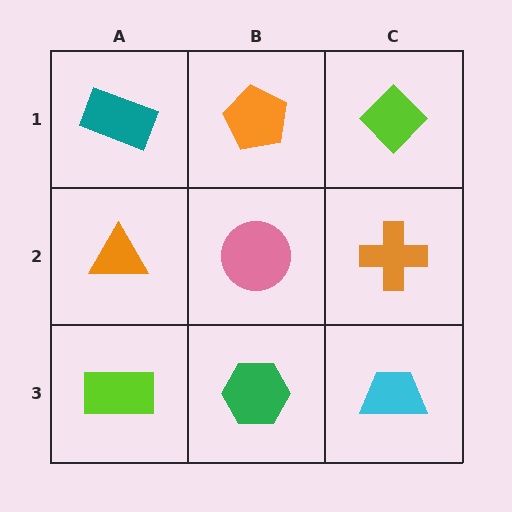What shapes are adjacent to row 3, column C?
An orange cross (row 2, column C), a green hexagon (row 3, column B).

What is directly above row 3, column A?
An orange triangle.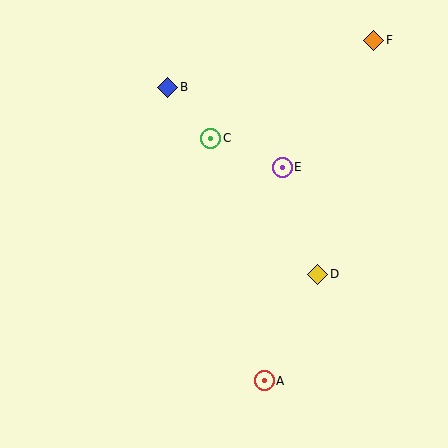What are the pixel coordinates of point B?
Point B is at (168, 87).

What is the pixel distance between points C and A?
The distance between C and A is 248 pixels.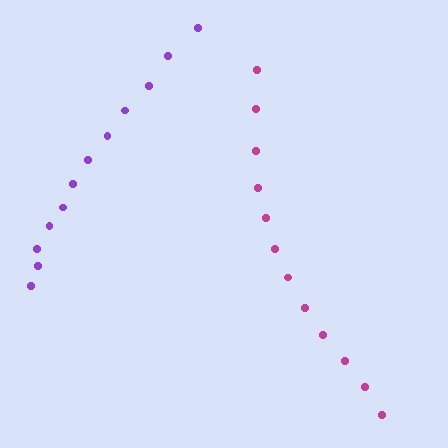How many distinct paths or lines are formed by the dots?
There are 2 distinct paths.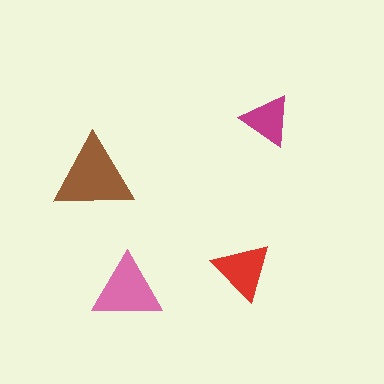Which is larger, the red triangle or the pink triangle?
The pink one.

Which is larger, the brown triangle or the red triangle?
The brown one.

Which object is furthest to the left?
The brown triangle is leftmost.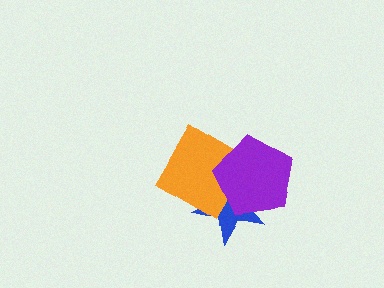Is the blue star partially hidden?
Yes, it is partially covered by another shape.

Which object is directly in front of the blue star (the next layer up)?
The orange diamond is directly in front of the blue star.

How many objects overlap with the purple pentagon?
2 objects overlap with the purple pentagon.